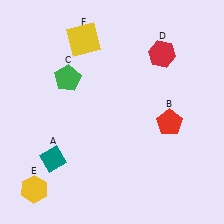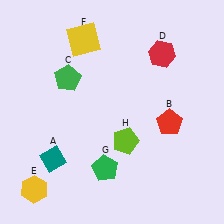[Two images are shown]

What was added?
A green pentagon (G), a lime pentagon (H) were added in Image 2.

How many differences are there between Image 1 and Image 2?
There are 2 differences between the two images.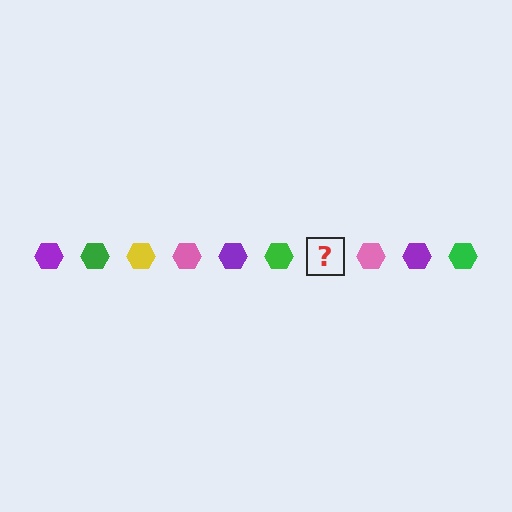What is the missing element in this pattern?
The missing element is a yellow hexagon.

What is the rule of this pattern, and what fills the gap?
The rule is that the pattern cycles through purple, green, yellow, pink hexagons. The gap should be filled with a yellow hexagon.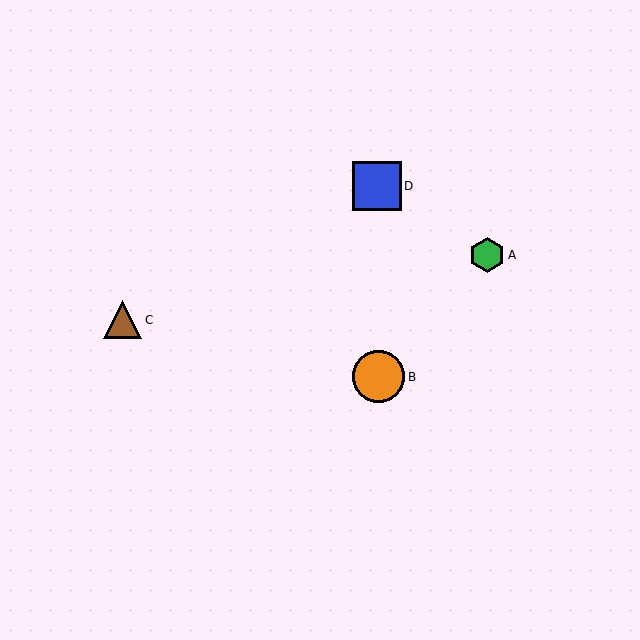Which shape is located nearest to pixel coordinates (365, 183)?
The blue square (labeled D) at (377, 186) is nearest to that location.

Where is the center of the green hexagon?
The center of the green hexagon is at (487, 255).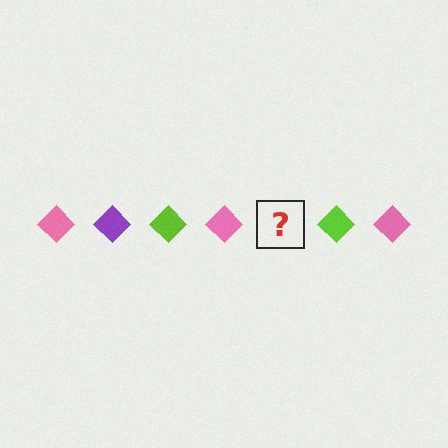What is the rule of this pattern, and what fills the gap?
The rule is that the pattern cycles through pink, purple, lime diamonds. The gap should be filled with a purple diamond.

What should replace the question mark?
The question mark should be replaced with a purple diamond.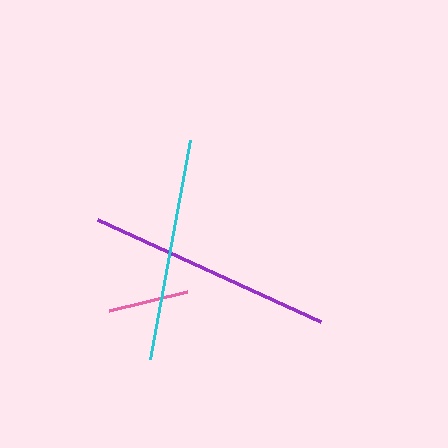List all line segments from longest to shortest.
From longest to shortest: purple, cyan, pink.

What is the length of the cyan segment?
The cyan segment is approximately 223 pixels long.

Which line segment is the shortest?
The pink line is the shortest at approximately 80 pixels.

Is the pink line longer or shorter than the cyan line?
The cyan line is longer than the pink line.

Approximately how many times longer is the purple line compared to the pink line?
The purple line is approximately 3.1 times the length of the pink line.